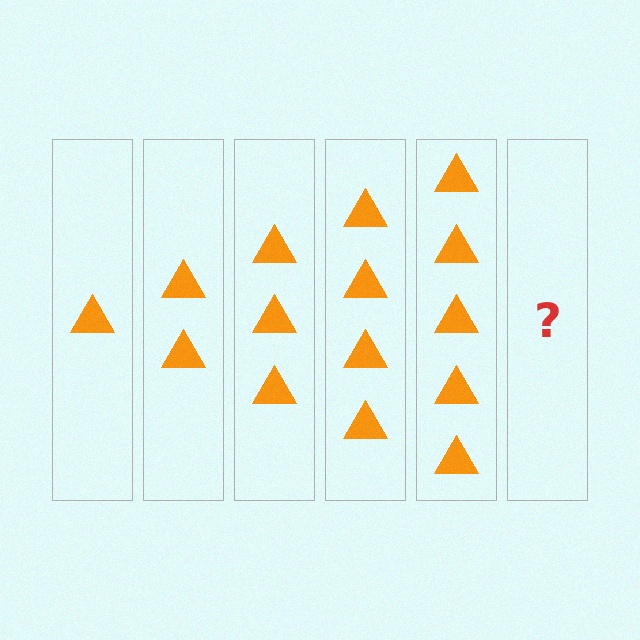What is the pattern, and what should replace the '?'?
The pattern is that each step adds one more triangle. The '?' should be 6 triangles.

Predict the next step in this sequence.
The next step is 6 triangles.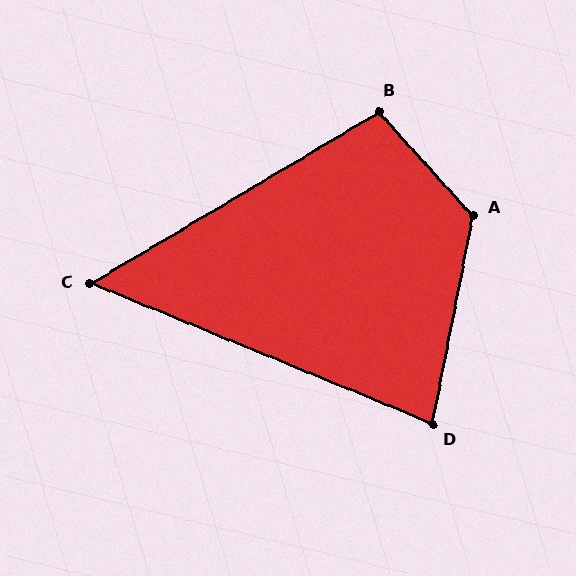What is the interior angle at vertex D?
Approximately 79 degrees (acute).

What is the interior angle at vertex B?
Approximately 101 degrees (obtuse).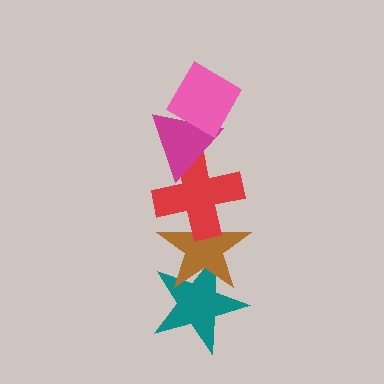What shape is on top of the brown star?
The red cross is on top of the brown star.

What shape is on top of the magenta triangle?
The pink diamond is on top of the magenta triangle.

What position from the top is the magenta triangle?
The magenta triangle is 2nd from the top.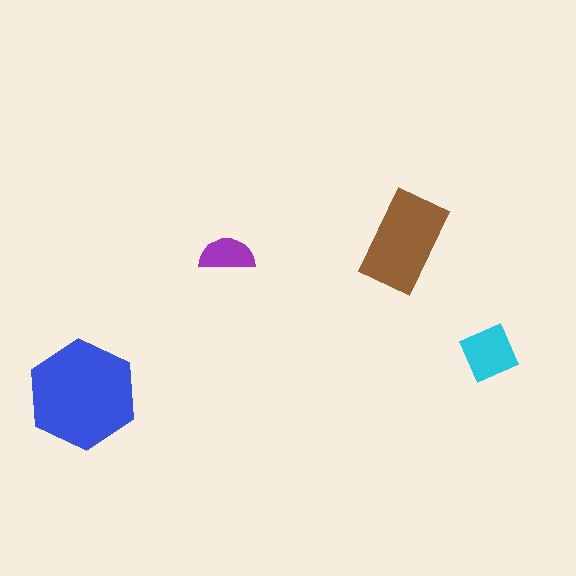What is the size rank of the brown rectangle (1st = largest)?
2nd.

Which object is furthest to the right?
The cyan diamond is rightmost.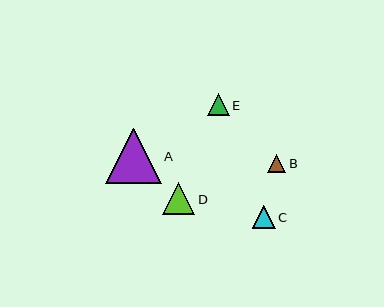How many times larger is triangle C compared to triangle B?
Triangle C is approximately 1.3 times the size of triangle B.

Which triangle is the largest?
Triangle A is the largest with a size of approximately 55 pixels.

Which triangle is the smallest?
Triangle B is the smallest with a size of approximately 18 pixels.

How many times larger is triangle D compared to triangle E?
Triangle D is approximately 1.4 times the size of triangle E.